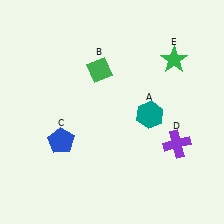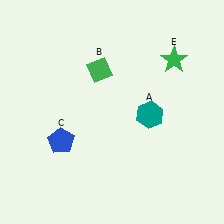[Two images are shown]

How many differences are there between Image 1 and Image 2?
There is 1 difference between the two images.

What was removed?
The purple cross (D) was removed in Image 2.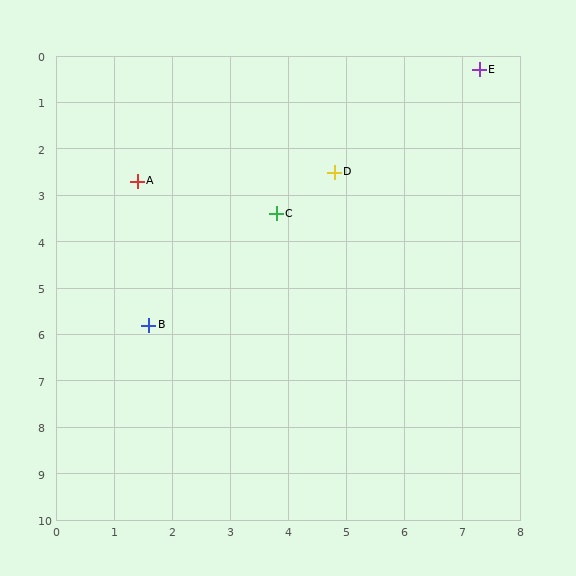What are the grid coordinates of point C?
Point C is at approximately (3.8, 3.4).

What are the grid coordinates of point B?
Point B is at approximately (1.6, 5.8).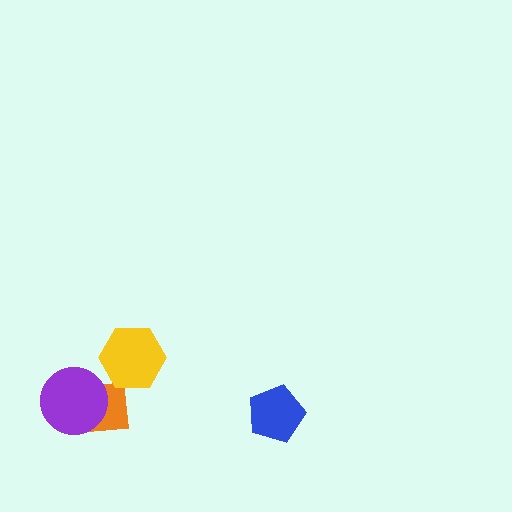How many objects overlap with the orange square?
2 objects overlap with the orange square.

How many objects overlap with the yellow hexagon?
1 object overlaps with the yellow hexagon.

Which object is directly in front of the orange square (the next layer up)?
The yellow hexagon is directly in front of the orange square.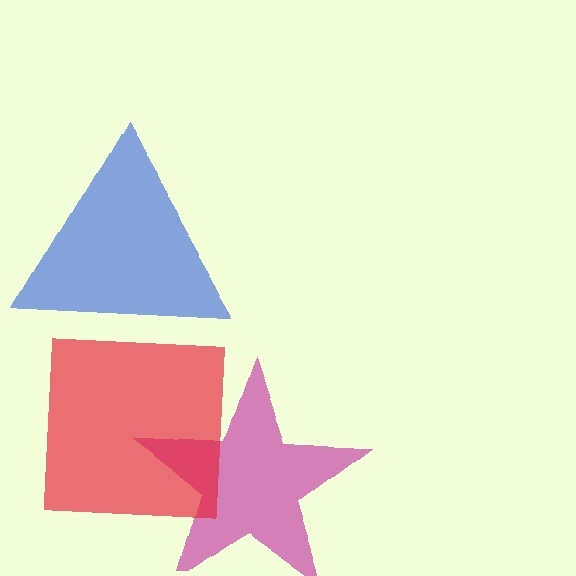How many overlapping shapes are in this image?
There are 3 overlapping shapes in the image.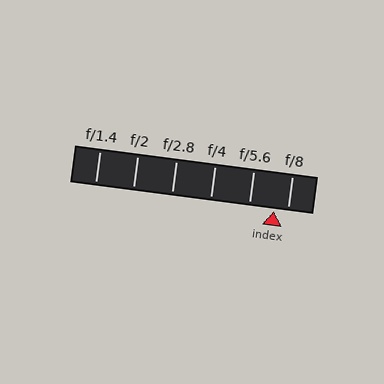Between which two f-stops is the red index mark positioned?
The index mark is between f/5.6 and f/8.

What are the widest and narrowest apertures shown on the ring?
The widest aperture shown is f/1.4 and the narrowest is f/8.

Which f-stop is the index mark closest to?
The index mark is closest to f/8.